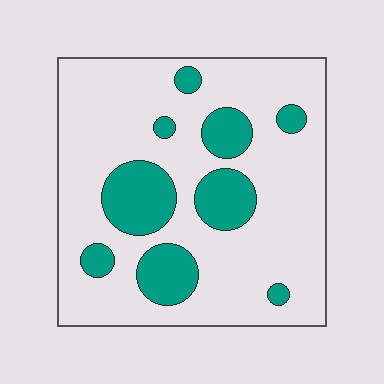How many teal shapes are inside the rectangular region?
9.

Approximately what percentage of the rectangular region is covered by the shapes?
Approximately 20%.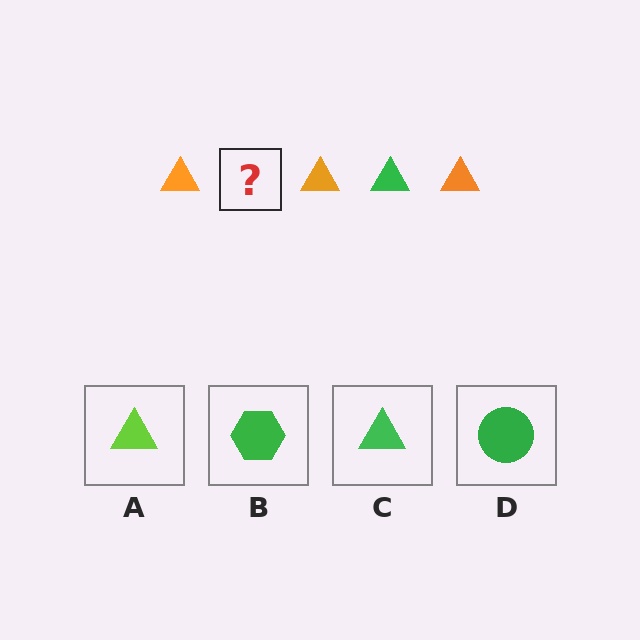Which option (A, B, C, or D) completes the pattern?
C.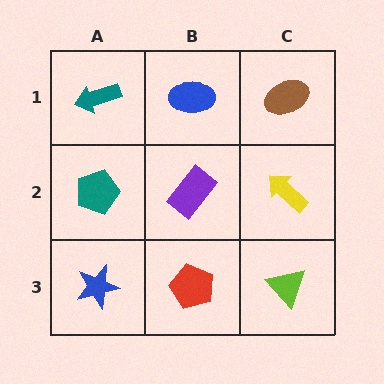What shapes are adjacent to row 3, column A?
A teal pentagon (row 2, column A), a red pentagon (row 3, column B).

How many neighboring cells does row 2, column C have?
3.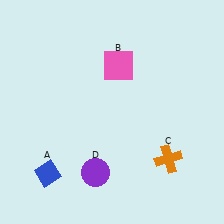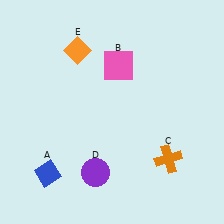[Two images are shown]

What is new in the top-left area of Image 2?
An orange diamond (E) was added in the top-left area of Image 2.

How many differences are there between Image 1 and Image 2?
There is 1 difference between the two images.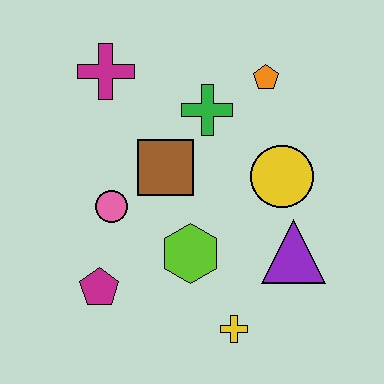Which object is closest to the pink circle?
The brown square is closest to the pink circle.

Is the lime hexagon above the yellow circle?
No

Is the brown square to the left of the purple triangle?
Yes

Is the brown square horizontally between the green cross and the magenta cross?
Yes